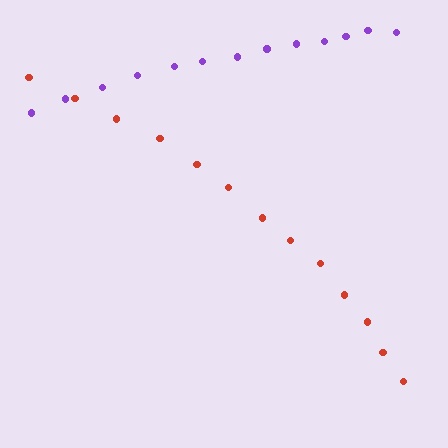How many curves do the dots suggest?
There are 2 distinct paths.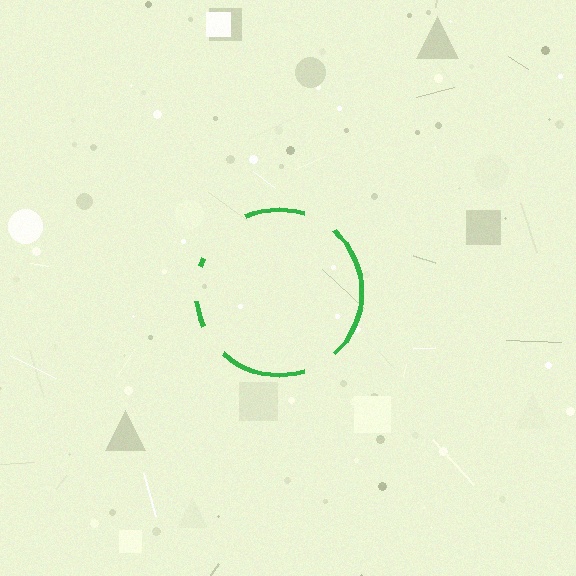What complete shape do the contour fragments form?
The contour fragments form a circle.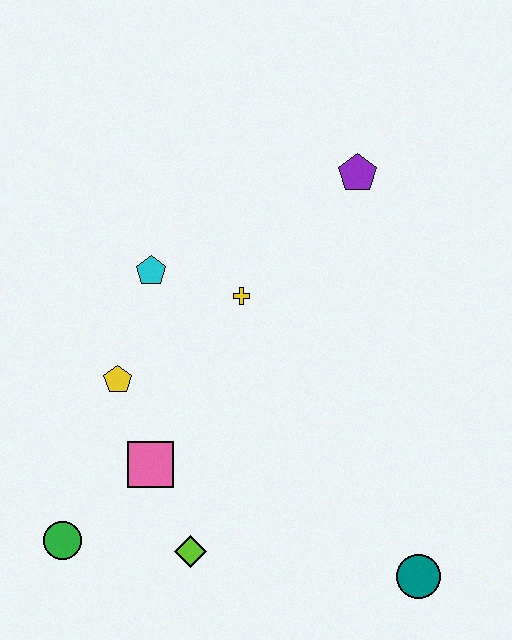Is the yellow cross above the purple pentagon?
No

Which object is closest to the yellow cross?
The cyan pentagon is closest to the yellow cross.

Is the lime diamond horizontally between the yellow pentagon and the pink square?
No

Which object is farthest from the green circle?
The purple pentagon is farthest from the green circle.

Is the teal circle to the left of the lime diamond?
No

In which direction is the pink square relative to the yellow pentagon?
The pink square is below the yellow pentagon.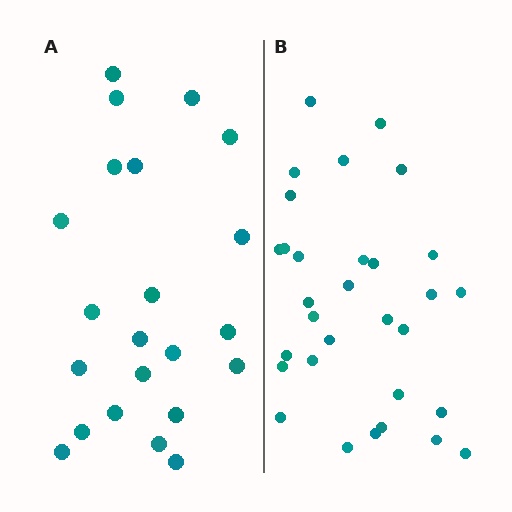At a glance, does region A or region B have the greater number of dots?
Region B (the right region) has more dots.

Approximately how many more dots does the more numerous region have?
Region B has roughly 8 or so more dots than region A.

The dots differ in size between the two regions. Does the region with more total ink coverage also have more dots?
No. Region A has more total ink coverage because its dots are larger, but region B actually contains more individual dots. Total area can be misleading — the number of items is what matters here.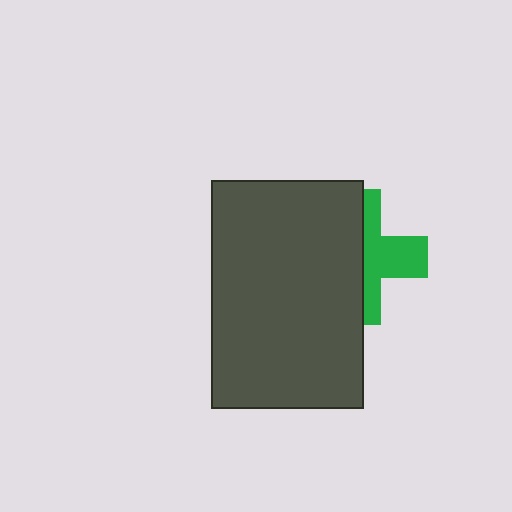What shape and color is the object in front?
The object in front is a dark gray rectangle.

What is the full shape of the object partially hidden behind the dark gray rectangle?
The partially hidden object is a green cross.